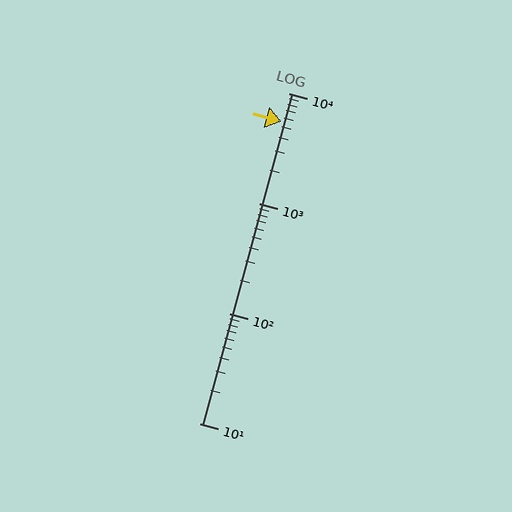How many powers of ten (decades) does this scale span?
The scale spans 3 decades, from 10 to 10000.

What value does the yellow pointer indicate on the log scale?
The pointer indicates approximately 5500.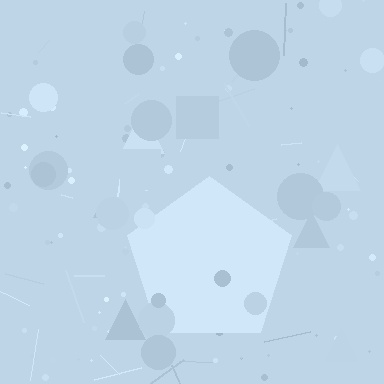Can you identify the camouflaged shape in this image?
The camouflaged shape is a pentagon.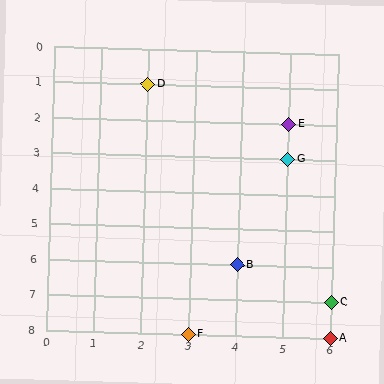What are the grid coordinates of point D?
Point D is at grid coordinates (2, 1).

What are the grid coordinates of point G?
Point G is at grid coordinates (5, 3).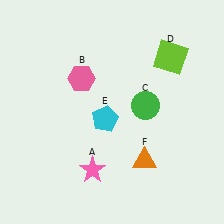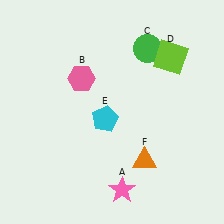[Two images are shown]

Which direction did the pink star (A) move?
The pink star (A) moved right.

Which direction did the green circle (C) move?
The green circle (C) moved up.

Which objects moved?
The objects that moved are: the pink star (A), the green circle (C).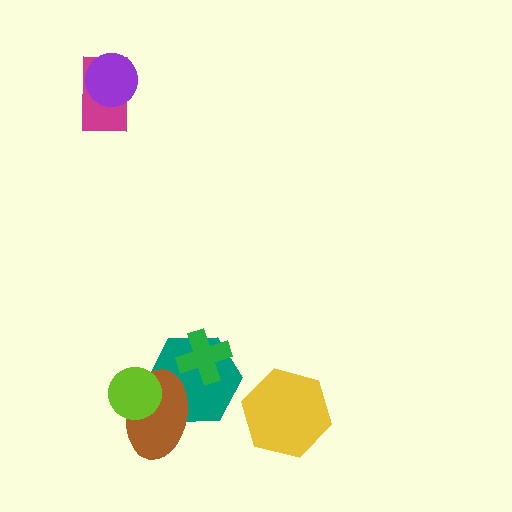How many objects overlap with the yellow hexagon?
0 objects overlap with the yellow hexagon.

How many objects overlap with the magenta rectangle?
1 object overlaps with the magenta rectangle.